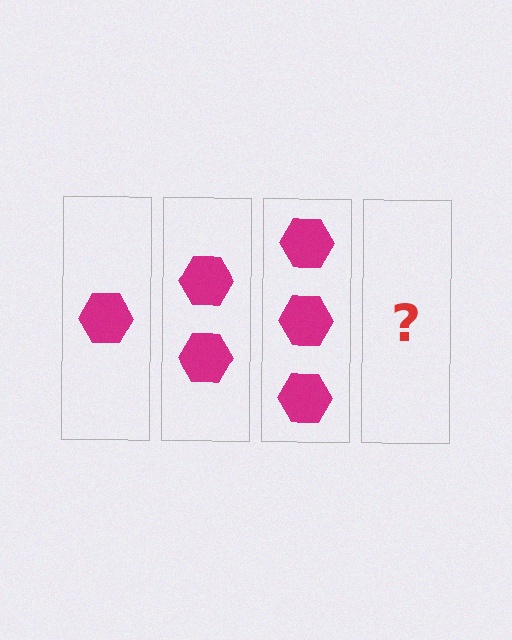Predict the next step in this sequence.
The next step is 4 hexagons.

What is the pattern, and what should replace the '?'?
The pattern is that each step adds one more hexagon. The '?' should be 4 hexagons.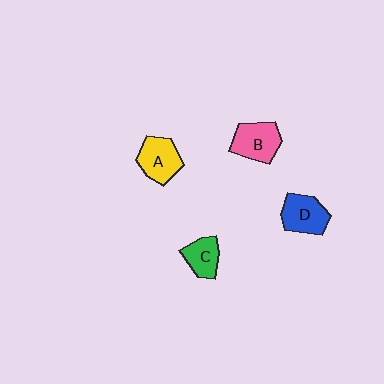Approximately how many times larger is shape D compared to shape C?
Approximately 1.3 times.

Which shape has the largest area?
Shape B (pink).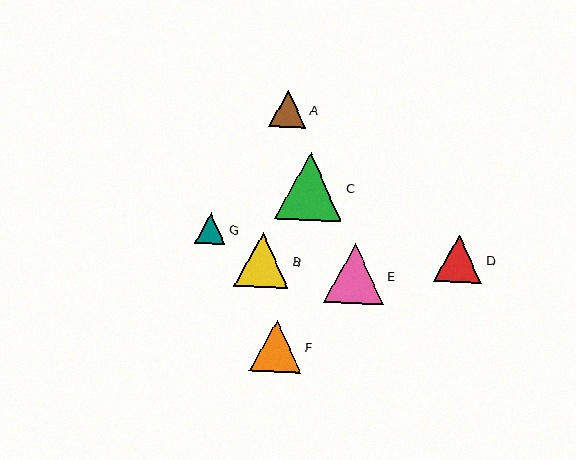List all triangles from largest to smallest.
From largest to smallest: C, E, B, F, D, A, G.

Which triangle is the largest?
Triangle C is the largest with a size of approximately 67 pixels.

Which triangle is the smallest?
Triangle G is the smallest with a size of approximately 31 pixels.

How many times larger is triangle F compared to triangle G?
Triangle F is approximately 1.7 times the size of triangle G.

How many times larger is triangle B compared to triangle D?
Triangle B is approximately 1.1 times the size of triangle D.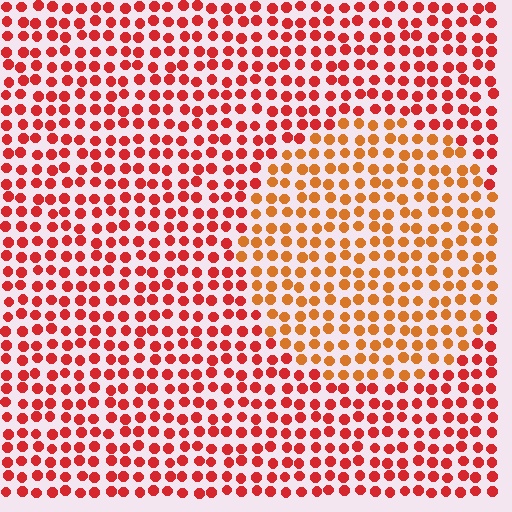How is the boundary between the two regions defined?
The boundary is defined purely by a slight shift in hue (about 30 degrees). Spacing, size, and orientation are identical on both sides.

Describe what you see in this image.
The image is filled with small red elements in a uniform arrangement. A circle-shaped region is visible where the elements are tinted to a slightly different hue, forming a subtle color boundary.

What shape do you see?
I see a circle.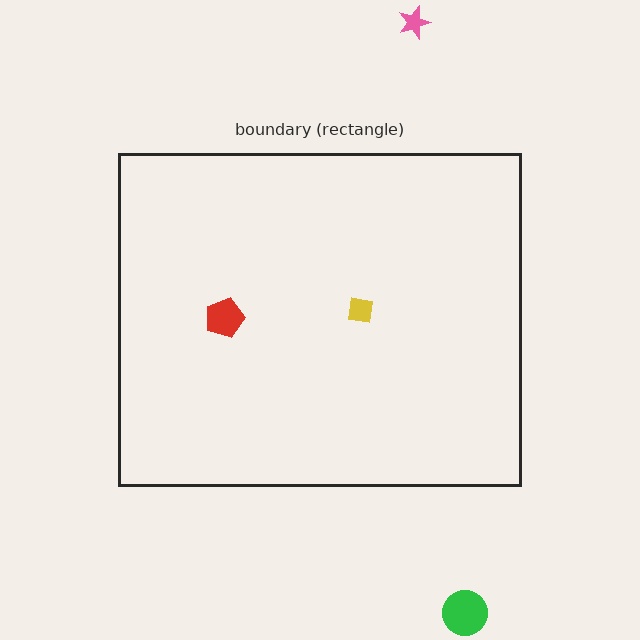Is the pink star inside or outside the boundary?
Outside.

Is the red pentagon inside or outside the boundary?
Inside.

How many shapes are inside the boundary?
2 inside, 2 outside.